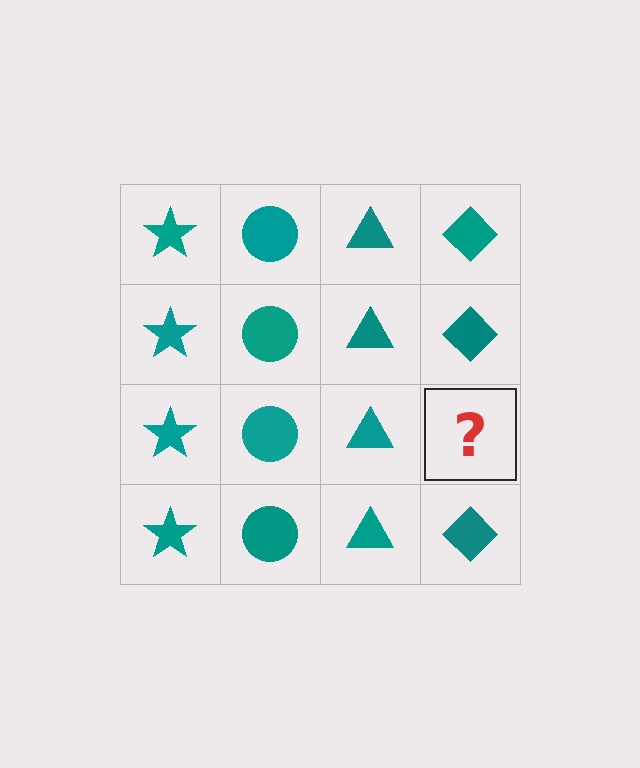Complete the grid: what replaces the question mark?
The question mark should be replaced with a teal diamond.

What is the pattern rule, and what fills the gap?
The rule is that each column has a consistent shape. The gap should be filled with a teal diamond.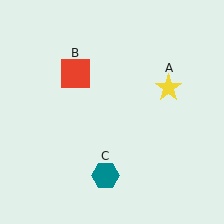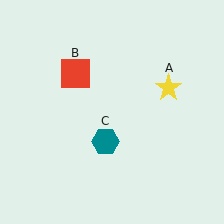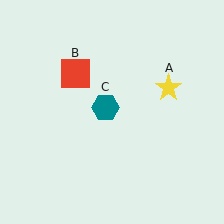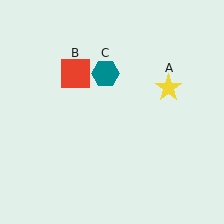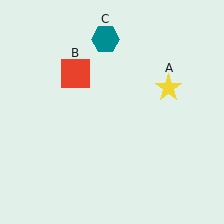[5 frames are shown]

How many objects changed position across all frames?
1 object changed position: teal hexagon (object C).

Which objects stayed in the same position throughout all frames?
Yellow star (object A) and red square (object B) remained stationary.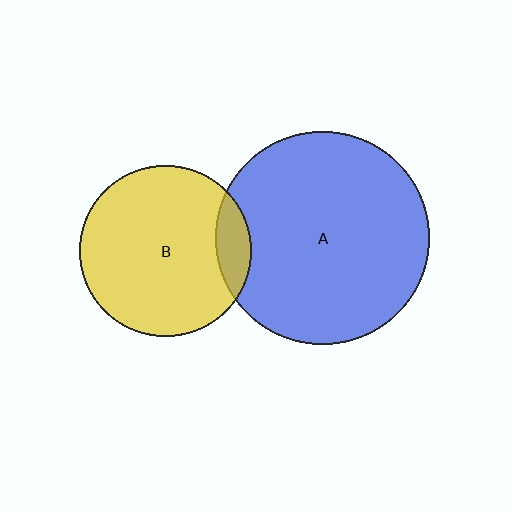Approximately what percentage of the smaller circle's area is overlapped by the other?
Approximately 10%.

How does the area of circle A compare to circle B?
Approximately 1.6 times.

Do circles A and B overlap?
Yes.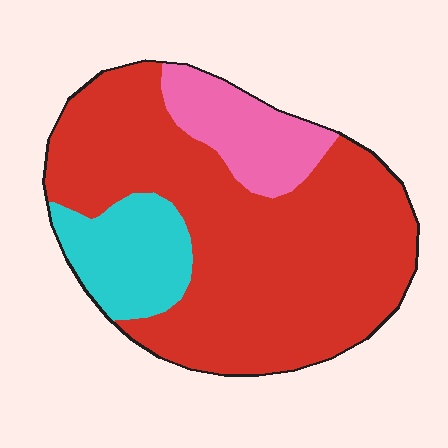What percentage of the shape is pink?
Pink covers 14% of the shape.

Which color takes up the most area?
Red, at roughly 70%.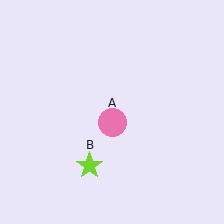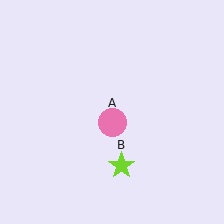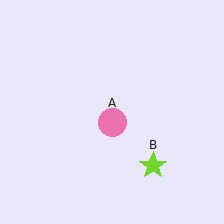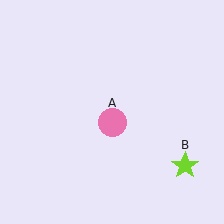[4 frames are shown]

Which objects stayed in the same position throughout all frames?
Pink circle (object A) remained stationary.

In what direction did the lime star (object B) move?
The lime star (object B) moved right.